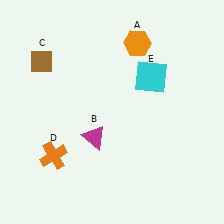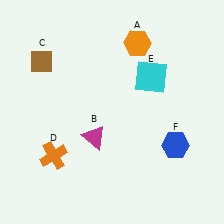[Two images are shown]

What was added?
A blue hexagon (F) was added in Image 2.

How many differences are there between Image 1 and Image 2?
There is 1 difference between the two images.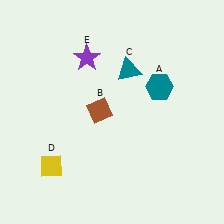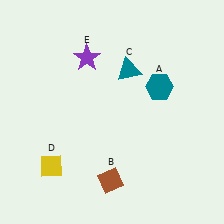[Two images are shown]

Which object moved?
The brown diamond (B) moved down.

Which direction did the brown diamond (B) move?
The brown diamond (B) moved down.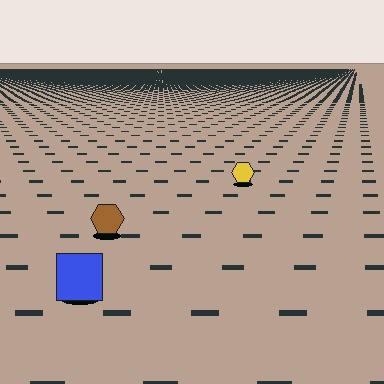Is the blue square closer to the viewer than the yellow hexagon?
Yes. The blue square is closer — you can tell from the texture gradient: the ground texture is coarser near it.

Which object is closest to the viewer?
The blue square is closest. The texture marks near it are larger and more spread out.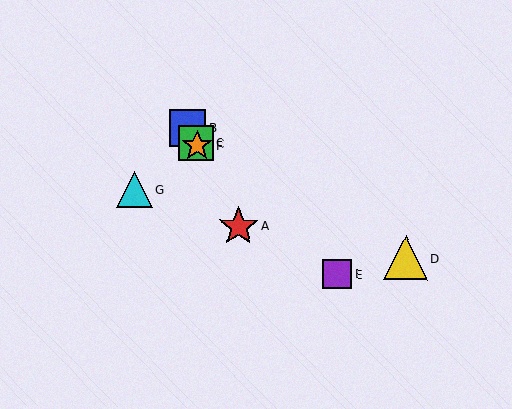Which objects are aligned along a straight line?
Objects A, B, C, F are aligned along a straight line.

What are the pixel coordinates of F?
Object F is at (197, 146).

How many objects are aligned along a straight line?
4 objects (A, B, C, F) are aligned along a straight line.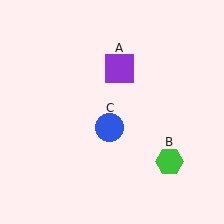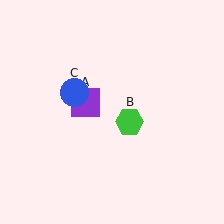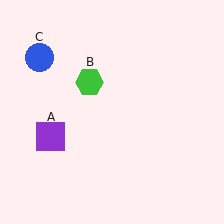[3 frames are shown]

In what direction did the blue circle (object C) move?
The blue circle (object C) moved up and to the left.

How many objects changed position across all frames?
3 objects changed position: purple square (object A), green hexagon (object B), blue circle (object C).